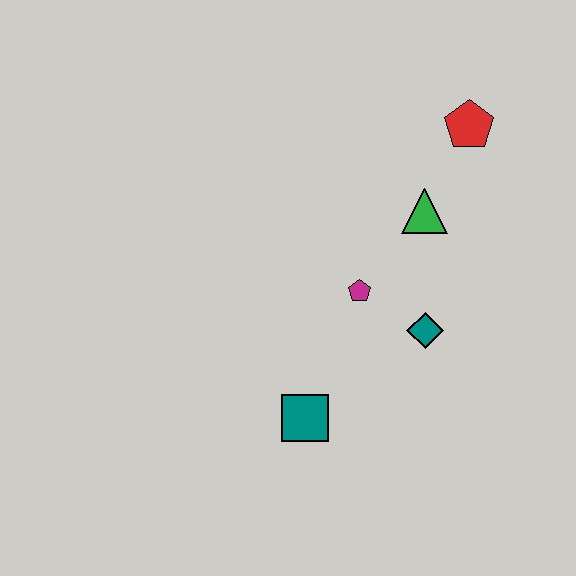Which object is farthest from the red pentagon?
The teal square is farthest from the red pentagon.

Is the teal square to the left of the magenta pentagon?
Yes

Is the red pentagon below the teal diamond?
No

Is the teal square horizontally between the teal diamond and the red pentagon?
No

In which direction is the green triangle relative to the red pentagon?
The green triangle is below the red pentagon.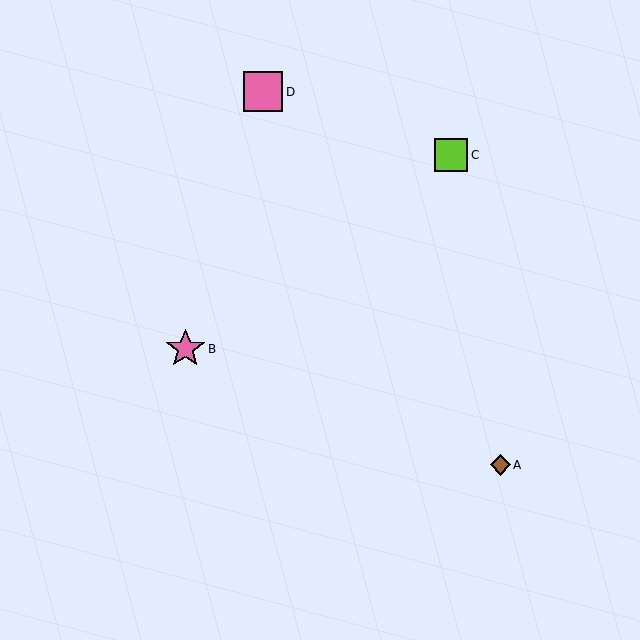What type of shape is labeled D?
Shape D is a pink square.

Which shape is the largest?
The pink square (labeled D) is the largest.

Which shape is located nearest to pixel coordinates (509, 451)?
The brown diamond (labeled A) at (500, 465) is nearest to that location.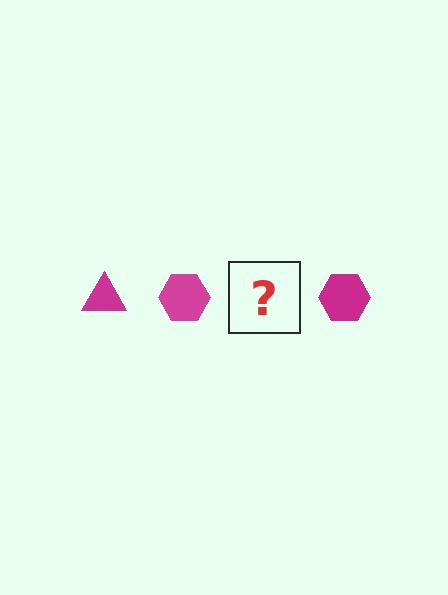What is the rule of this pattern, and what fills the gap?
The rule is that the pattern cycles through triangle, hexagon shapes in magenta. The gap should be filled with a magenta triangle.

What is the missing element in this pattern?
The missing element is a magenta triangle.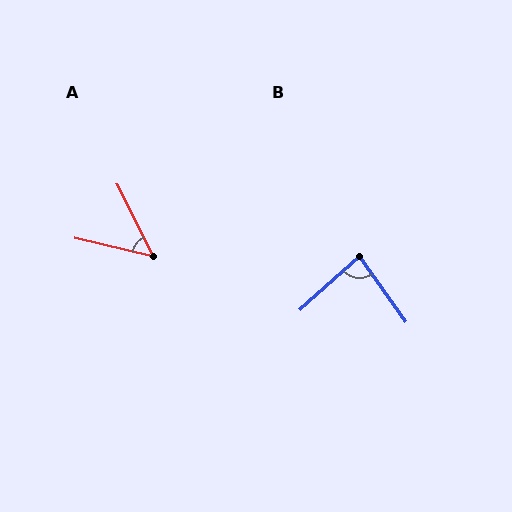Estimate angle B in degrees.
Approximately 83 degrees.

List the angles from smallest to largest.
A (50°), B (83°).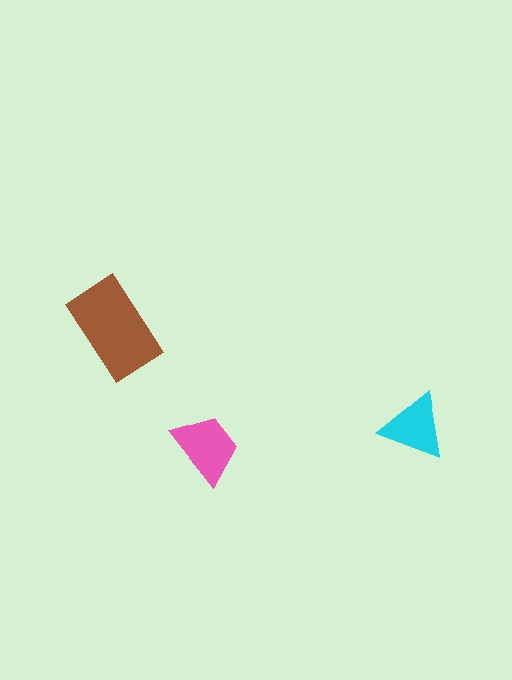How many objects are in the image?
There are 3 objects in the image.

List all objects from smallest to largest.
The cyan triangle, the pink trapezoid, the brown rectangle.